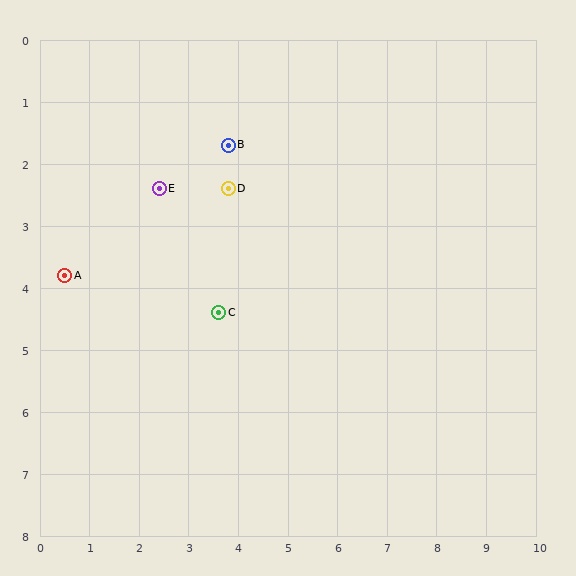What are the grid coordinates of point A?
Point A is at approximately (0.5, 3.8).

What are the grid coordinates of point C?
Point C is at approximately (3.6, 4.4).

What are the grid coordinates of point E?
Point E is at approximately (2.4, 2.4).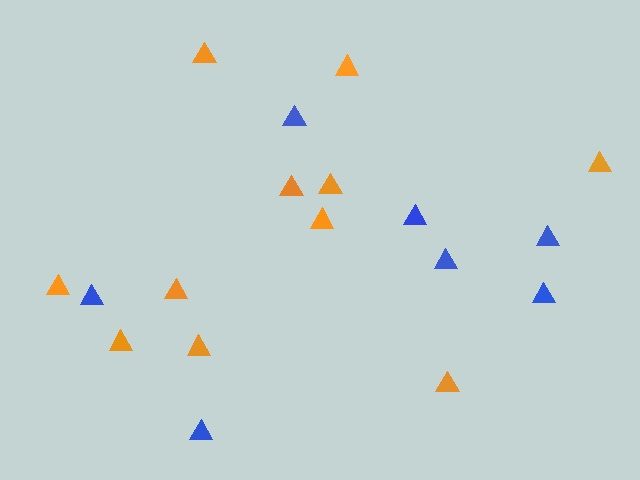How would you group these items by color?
There are 2 groups: one group of blue triangles (7) and one group of orange triangles (11).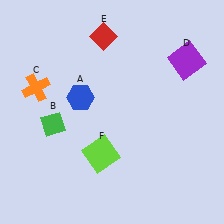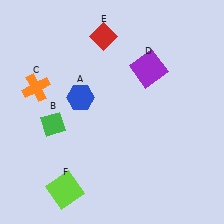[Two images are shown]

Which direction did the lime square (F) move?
The lime square (F) moved down.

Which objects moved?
The objects that moved are: the purple square (D), the lime square (F).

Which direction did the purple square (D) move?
The purple square (D) moved left.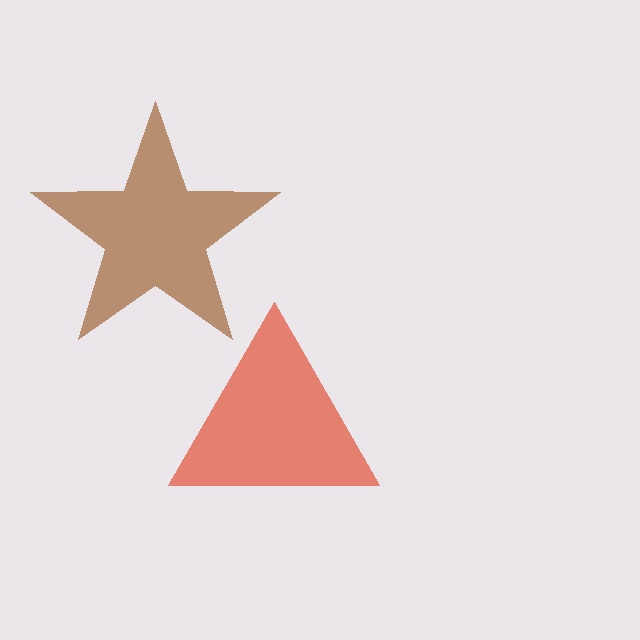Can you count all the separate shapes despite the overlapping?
Yes, there are 2 separate shapes.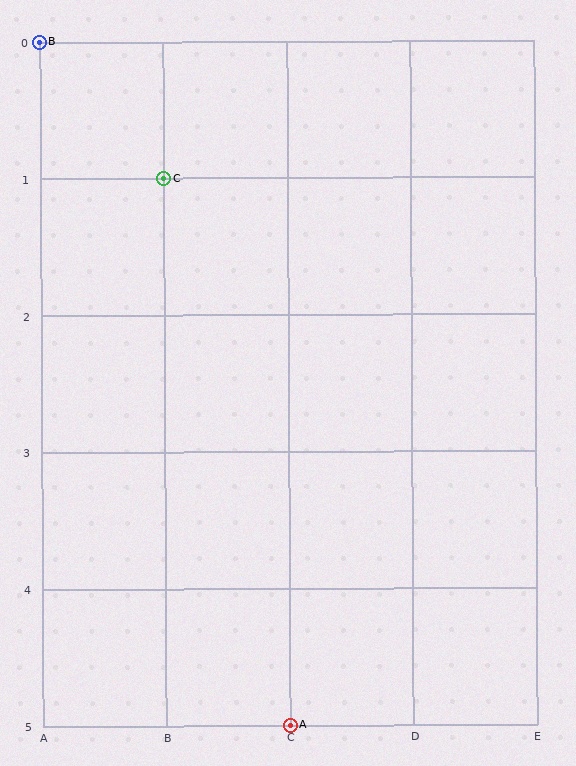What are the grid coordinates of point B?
Point B is at grid coordinates (A, 0).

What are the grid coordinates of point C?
Point C is at grid coordinates (B, 1).